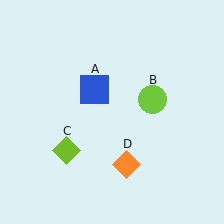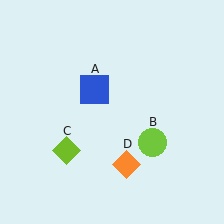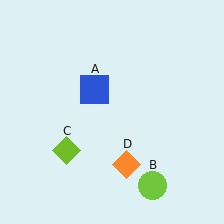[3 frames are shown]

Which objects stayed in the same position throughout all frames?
Blue square (object A) and lime diamond (object C) and orange diamond (object D) remained stationary.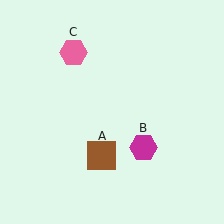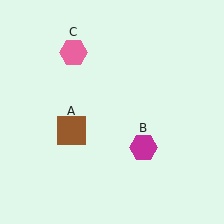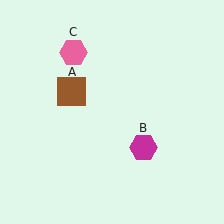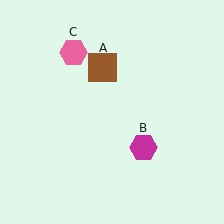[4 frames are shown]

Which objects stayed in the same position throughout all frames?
Magenta hexagon (object B) and pink hexagon (object C) remained stationary.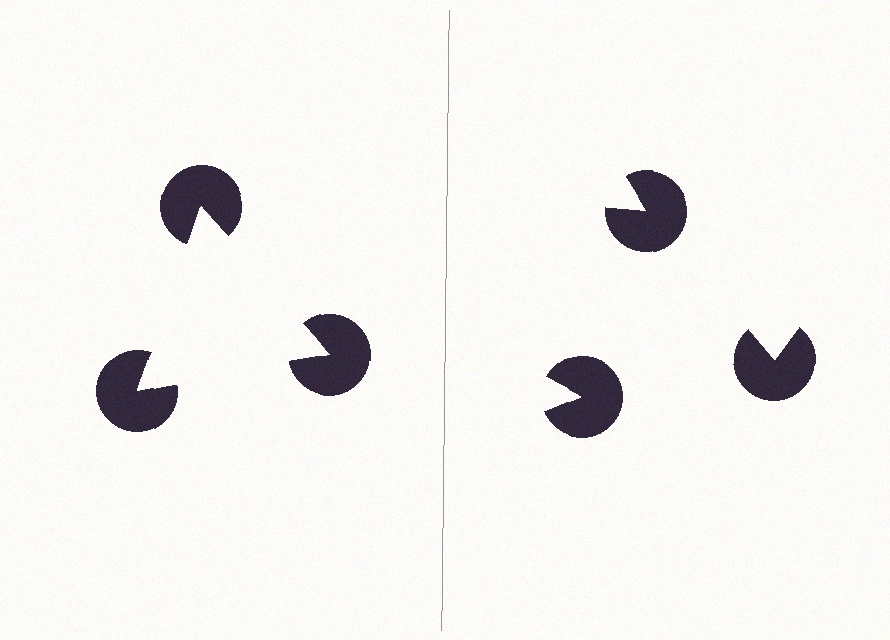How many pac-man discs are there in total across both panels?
6 — 3 on each side.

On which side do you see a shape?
An illusory triangle appears on the left side. On the right side the wedge cuts are rotated, so no coherent shape forms.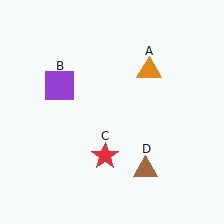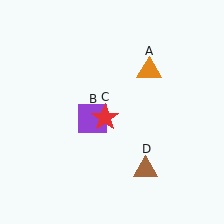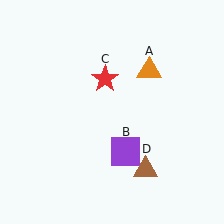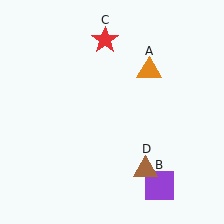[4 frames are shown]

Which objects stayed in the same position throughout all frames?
Orange triangle (object A) and brown triangle (object D) remained stationary.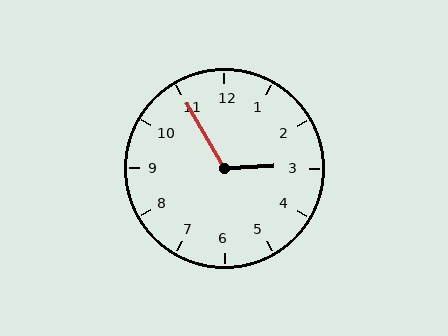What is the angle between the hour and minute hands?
Approximately 118 degrees.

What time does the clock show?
2:55.